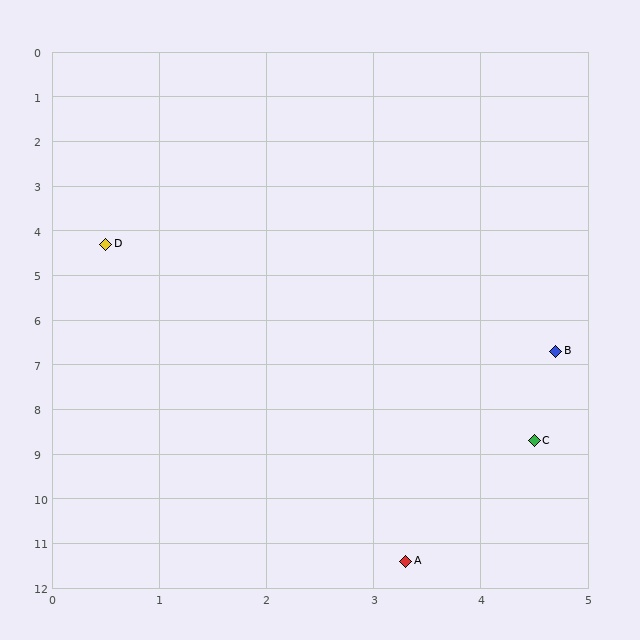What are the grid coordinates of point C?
Point C is at approximately (4.5, 8.7).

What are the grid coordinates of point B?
Point B is at approximately (4.7, 6.7).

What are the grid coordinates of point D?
Point D is at approximately (0.5, 4.3).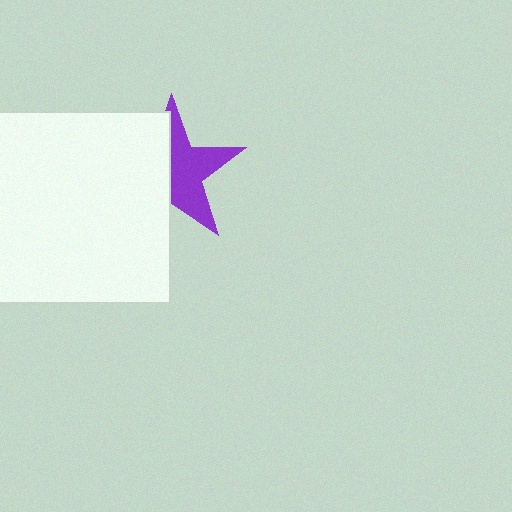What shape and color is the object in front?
The object in front is a white square.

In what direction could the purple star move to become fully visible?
The purple star could move right. That would shift it out from behind the white square entirely.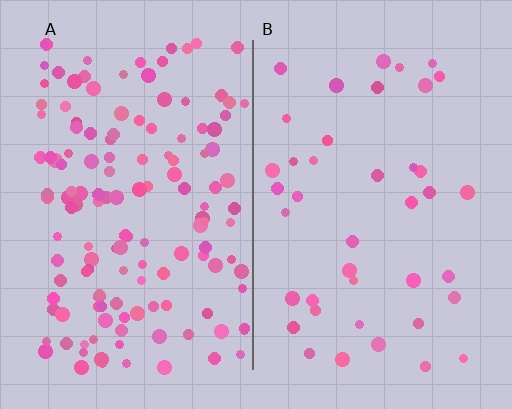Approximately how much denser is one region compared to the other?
Approximately 3.4× — region A over region B.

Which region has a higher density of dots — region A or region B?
A (the left).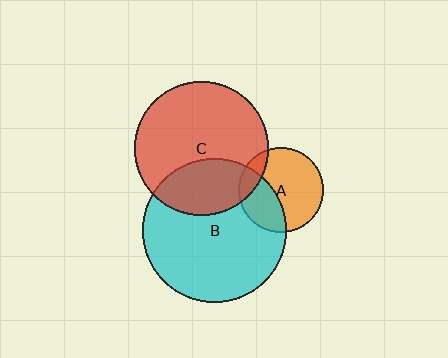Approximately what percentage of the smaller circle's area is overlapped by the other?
Approximately 30%.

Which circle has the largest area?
Circle B (cyan).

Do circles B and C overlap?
Yes.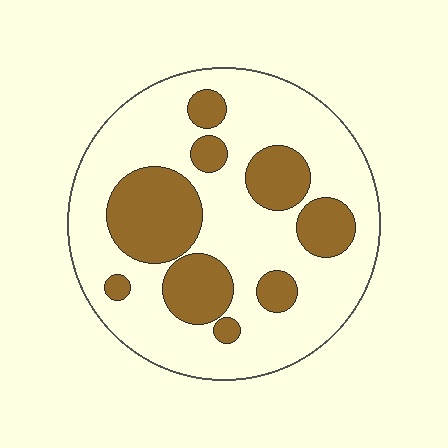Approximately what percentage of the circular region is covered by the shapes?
Approximately 30%.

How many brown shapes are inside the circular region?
9.